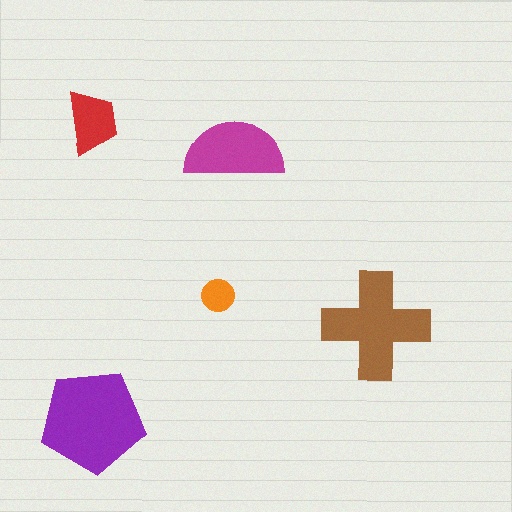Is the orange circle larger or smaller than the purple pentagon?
Smaller.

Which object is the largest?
The purple pentagon.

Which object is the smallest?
The orange circle.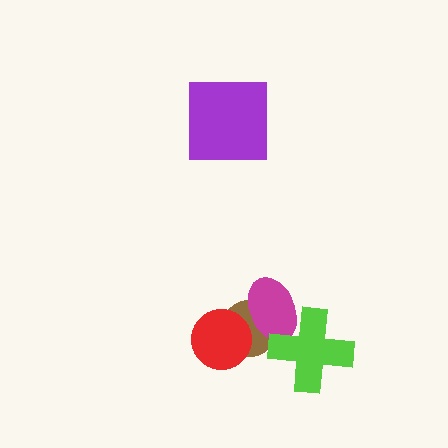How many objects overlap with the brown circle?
2 objects overlap with the brown circle.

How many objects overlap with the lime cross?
1 object overlaps with the lime cross.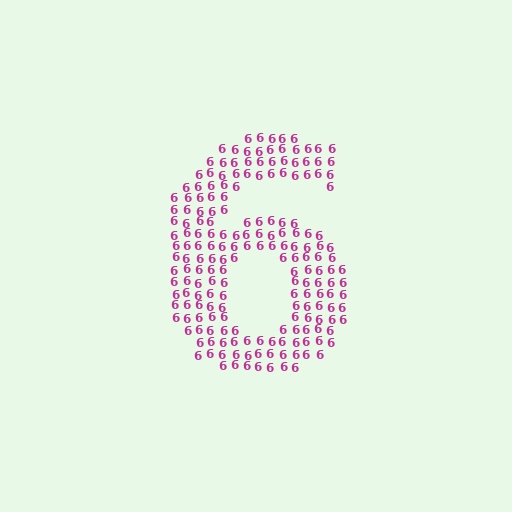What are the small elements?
The small elements are digit 6's.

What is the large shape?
The large shape is the digit 6.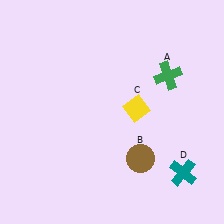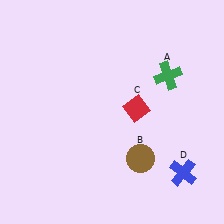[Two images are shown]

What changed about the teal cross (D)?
In Image 1, D is teal. In Image 2, it changed to blue.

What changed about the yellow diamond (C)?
In Image 1, C is yellow. In Image 2, it changed to red.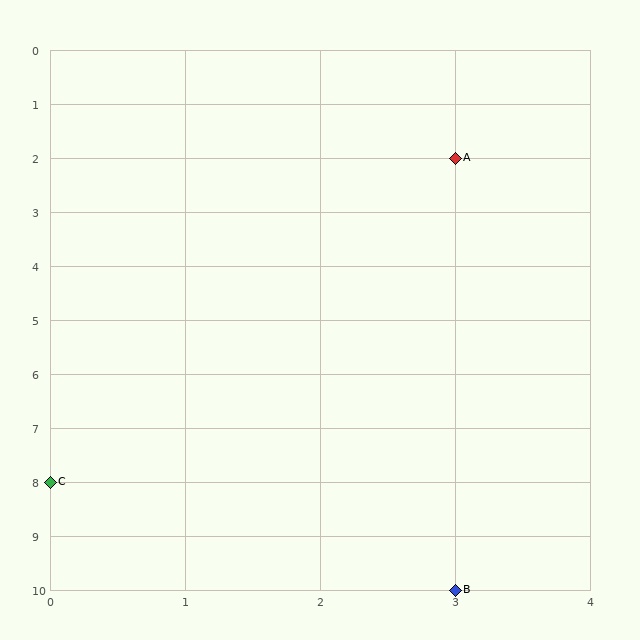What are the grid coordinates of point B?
Point B is at grid coordinates (3, 10).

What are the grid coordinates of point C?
Point C is at grid coordinates (0, 8).